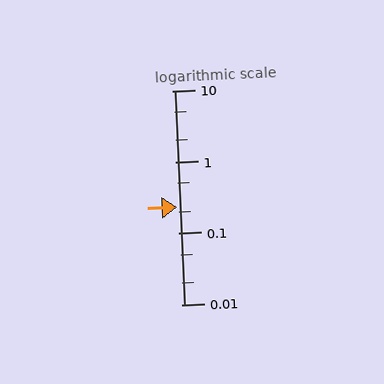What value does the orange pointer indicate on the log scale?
The pointer indicates approximately 0.23.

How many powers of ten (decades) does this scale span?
The scale spans 3 decades, from 0.01 to 10.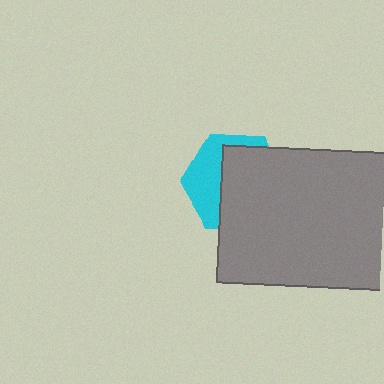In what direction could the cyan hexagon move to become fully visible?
The cyan hexagon could move left. That would shift it out from behind the gray rectangle entirely.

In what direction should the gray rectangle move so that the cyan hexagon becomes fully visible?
The gray rectangle should move right. That is the shortest direction to clear the overlap and leave the cyan hexagon fully visible.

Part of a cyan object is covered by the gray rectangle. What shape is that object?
It is a hexagon.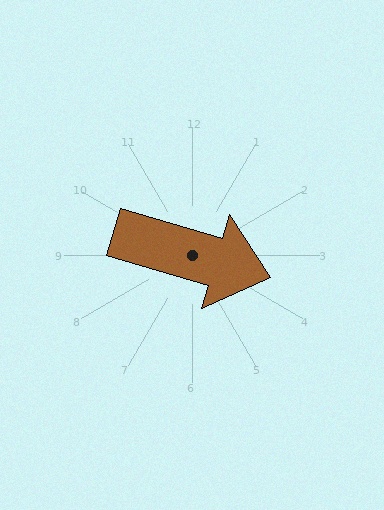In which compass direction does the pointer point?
East.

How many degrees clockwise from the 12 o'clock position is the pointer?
Approximately 106 degrees.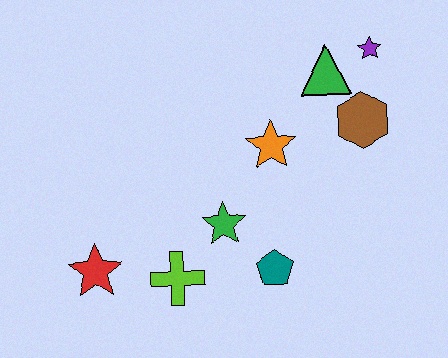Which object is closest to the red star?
The lime cross is closest to the red star.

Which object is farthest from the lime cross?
The purple star is farthest from the lime cross.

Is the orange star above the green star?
Yes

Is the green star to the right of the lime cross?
Yes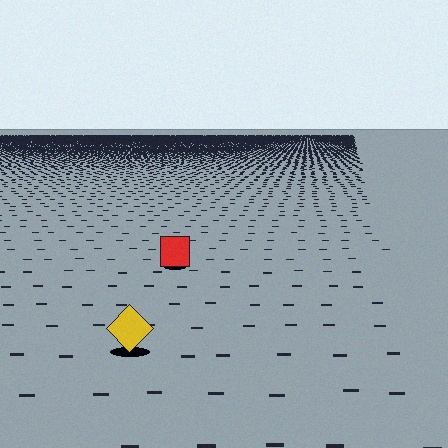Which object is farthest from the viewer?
The red square is farthest from the viewer. It appears smaller and the ground texture around it is denser.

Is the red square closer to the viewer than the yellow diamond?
No. The yellow diamond is closer — you can tell from the texture gradient: the ground texture is coarser near it.